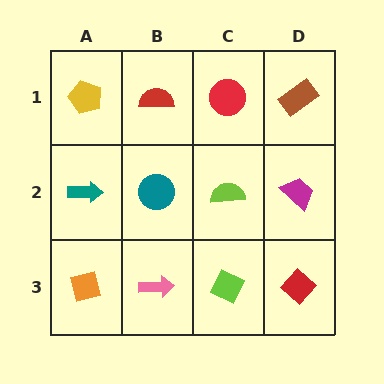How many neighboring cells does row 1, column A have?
2.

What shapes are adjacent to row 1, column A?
A teal arrow (row 2, column A), a red semicircle (row 1, column B).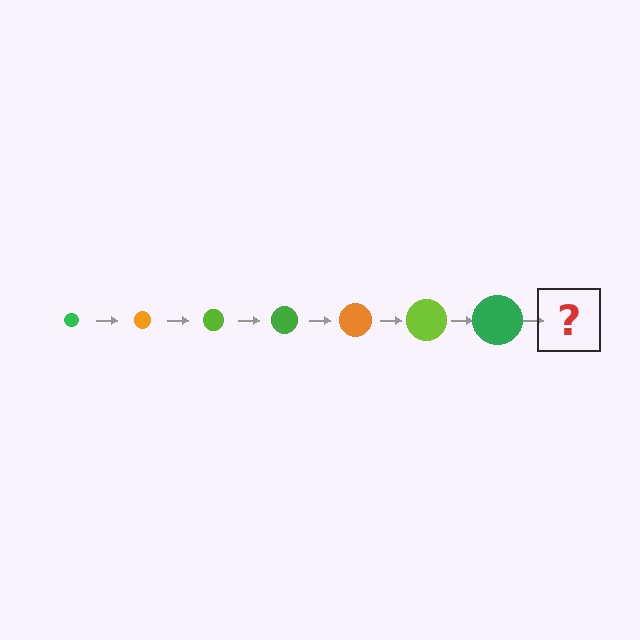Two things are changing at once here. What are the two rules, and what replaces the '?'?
The two rules are that the circle grows larger each step and the color cycles through green, orange, and lime. The '?' should be an orange circle, larger than the previous one.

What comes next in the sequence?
The next element should be an orange circle, larger than the previous one.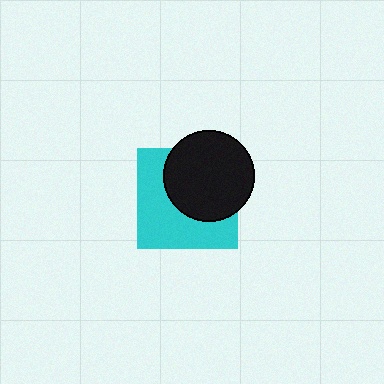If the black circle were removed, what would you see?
You would see the complete cyan square.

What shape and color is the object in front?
The object in front is a black circle.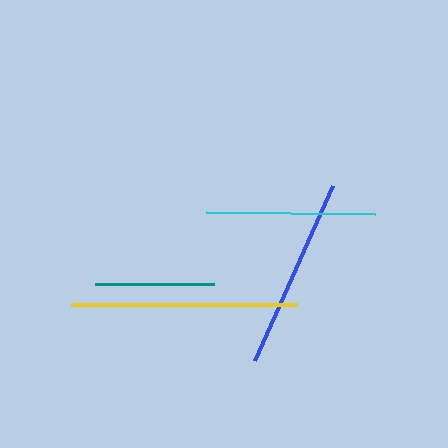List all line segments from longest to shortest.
From longest to shortest: yellow, blue, cyan, teal.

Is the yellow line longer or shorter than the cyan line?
The yellow line is longer than the cyan line.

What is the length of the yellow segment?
The yellow segment is approximately 226 pixels long.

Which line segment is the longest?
The yellow line is the longest at approximately 226 pixels.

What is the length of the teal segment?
The teal segment is approximately 119 pixels long.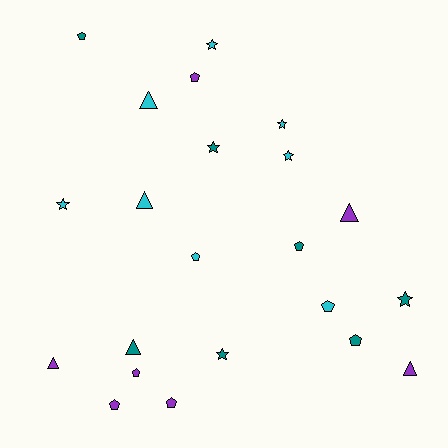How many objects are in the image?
There are 22 objects.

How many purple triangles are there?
There are 3 purple triangles.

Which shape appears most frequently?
Pentagon, with 9 objects.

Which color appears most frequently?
Cyan, with 8 objects.